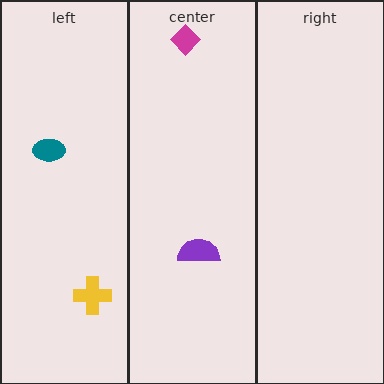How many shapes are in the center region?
2.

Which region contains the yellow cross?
The left region.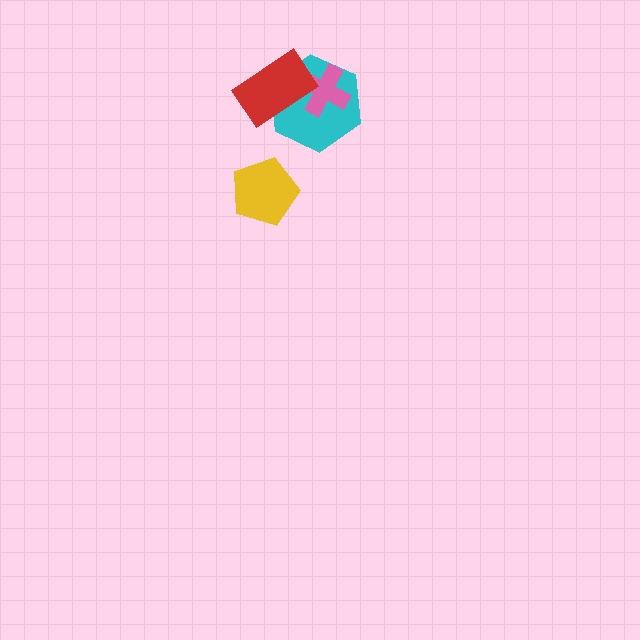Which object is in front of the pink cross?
The red rectangle is in front of the pink cross.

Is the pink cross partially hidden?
Yes, it is partially covered by another shape.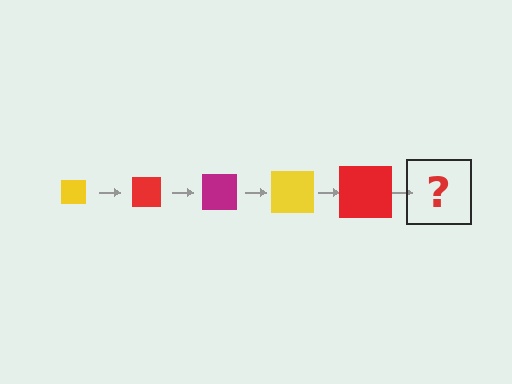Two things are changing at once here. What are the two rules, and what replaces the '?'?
The two rules are that the square grows larger each step and the color cycles through yellow, red, and magenta. The '?' should be a magenta square, larger than the previous one.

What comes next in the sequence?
The next element should be a magenta square, larger than the previous one.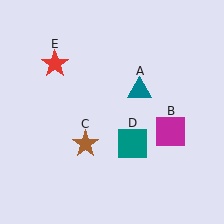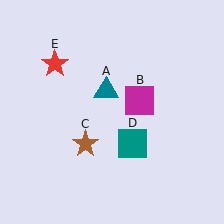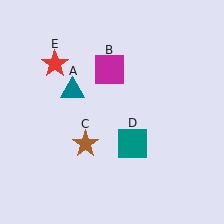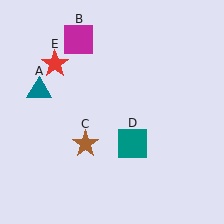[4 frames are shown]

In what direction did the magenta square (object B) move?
The magenta square (object B) moved up and to the left.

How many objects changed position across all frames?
2 objects changed position: teal triangle (object A), magenta square (object B).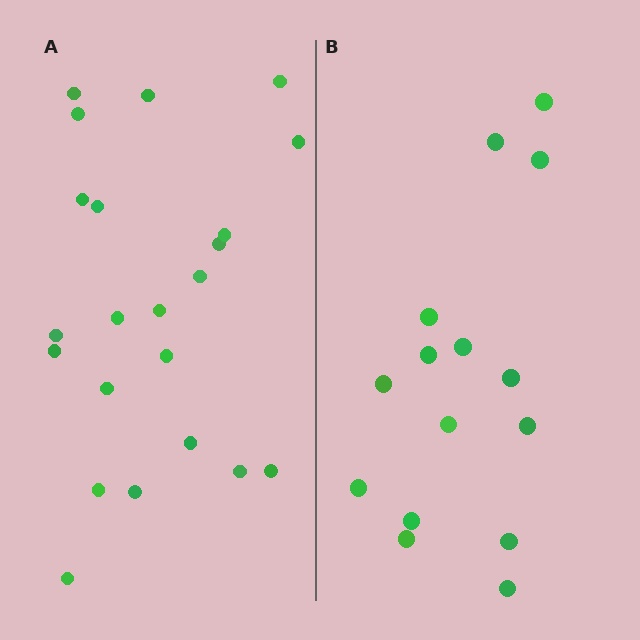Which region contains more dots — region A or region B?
Region A (the left region) has more dots.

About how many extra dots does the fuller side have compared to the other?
Region A has roughly 8 or so more dots than region B.